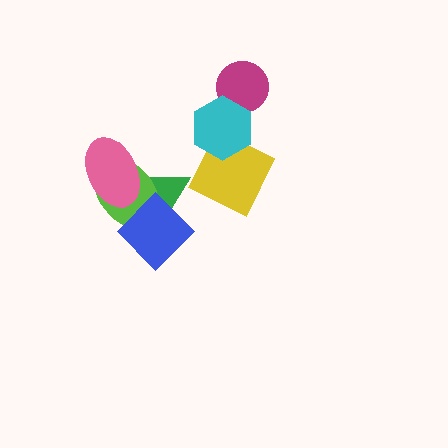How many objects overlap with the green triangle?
3 objects overlap with the green triangle.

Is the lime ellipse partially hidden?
Yes, it is partially covered by another shape.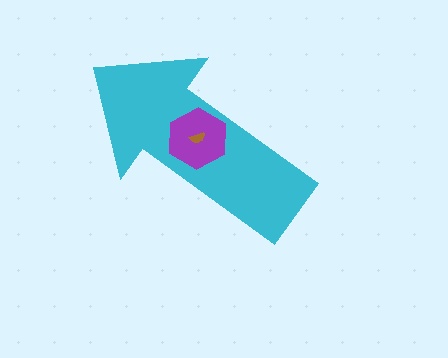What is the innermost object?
The brown semicircle.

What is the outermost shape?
The cyan arrow.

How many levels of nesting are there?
3.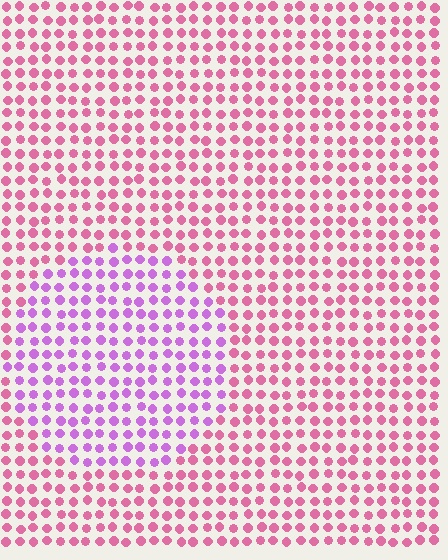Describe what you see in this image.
The image is filled with small pink elements in a uniform arrangement. A circle-shaped region is visible where the elements are tinted to a slightly different hue, forming a subtle color boundary.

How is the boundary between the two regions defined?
The boundary is defined purely by a slight shift in hue (about 42 degrees). Spacing, size, and orientation are identical on both sides.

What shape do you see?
I see a circle.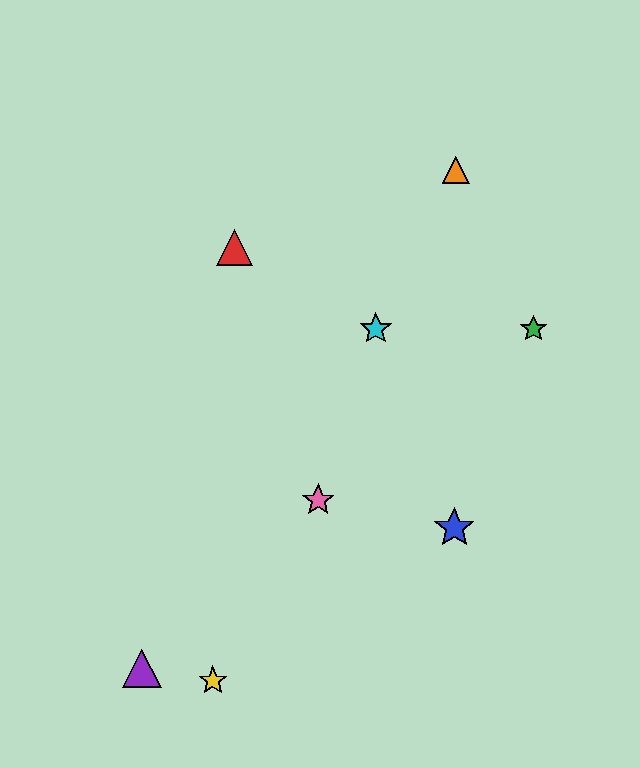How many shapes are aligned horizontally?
2 shapes (the green star, the cyan star) are aligned horizontally.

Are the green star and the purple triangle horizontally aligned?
No, the green star is at y≈329 and the purple triangle is at y≈669.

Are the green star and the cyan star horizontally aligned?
Yes, both are at y≈329.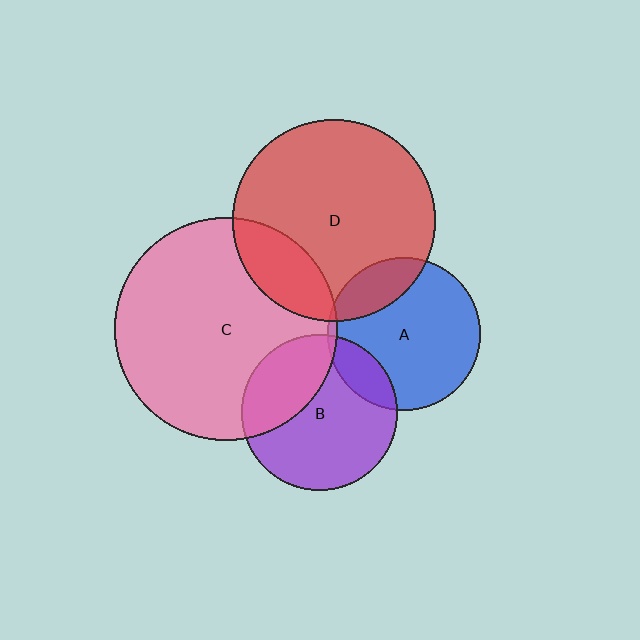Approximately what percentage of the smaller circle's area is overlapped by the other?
Approximately 20%.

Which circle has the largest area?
Circle C (pink).